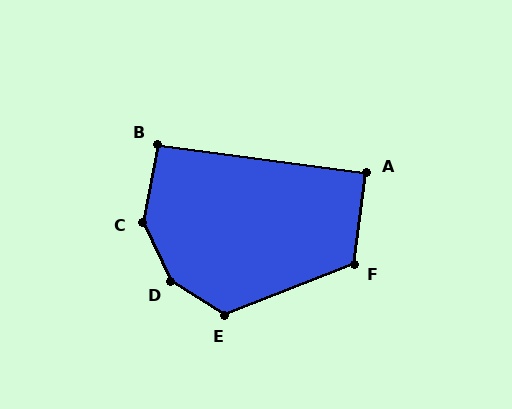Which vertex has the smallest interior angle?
A, at approximately 90 degrees.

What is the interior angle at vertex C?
Approximately 143 degrees (obtuse).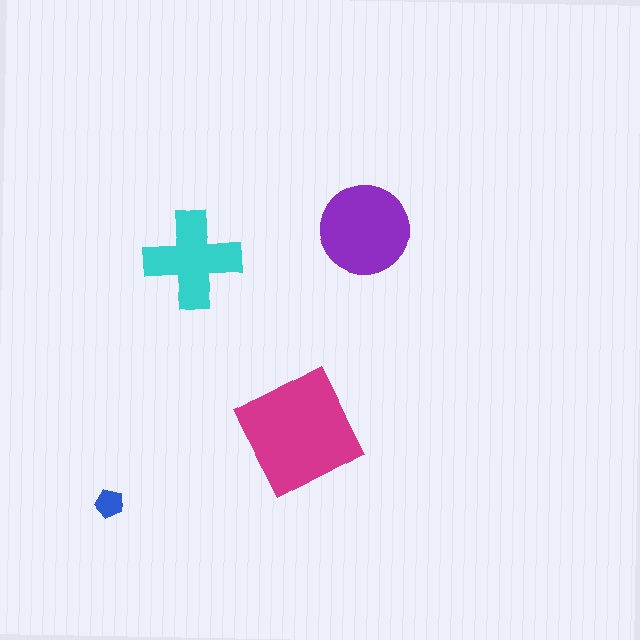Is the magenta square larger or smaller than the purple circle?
Larger.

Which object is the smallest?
The blue pentagon.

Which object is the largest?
The magenta square.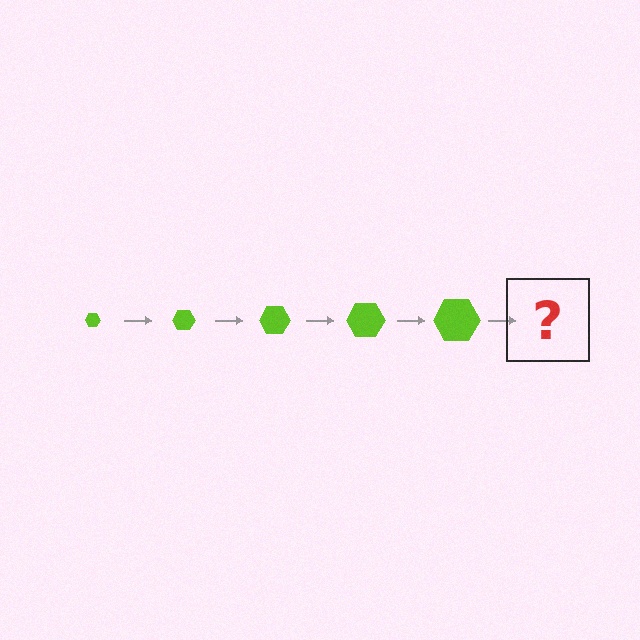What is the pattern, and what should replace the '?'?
The pattern is that the hexagon gets progressively larger each step. The '?' should be a lime hexagon, larger than the previous one.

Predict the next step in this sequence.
The next step is a lime hexagon, larger than the previous one.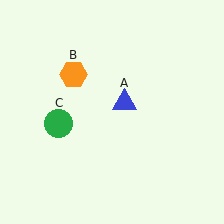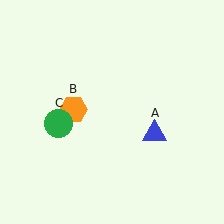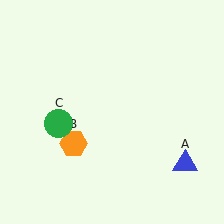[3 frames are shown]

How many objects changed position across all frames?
2 objects changed position: blue triangle (object A), orange hexagon (object B).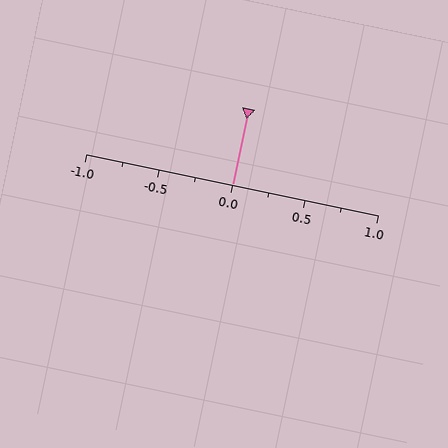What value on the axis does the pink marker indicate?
The marker indicates approximately 0.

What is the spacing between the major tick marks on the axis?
The major ticks are spaced 0.5 apart.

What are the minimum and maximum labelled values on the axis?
The axis runs from -1.0 to 1.0.